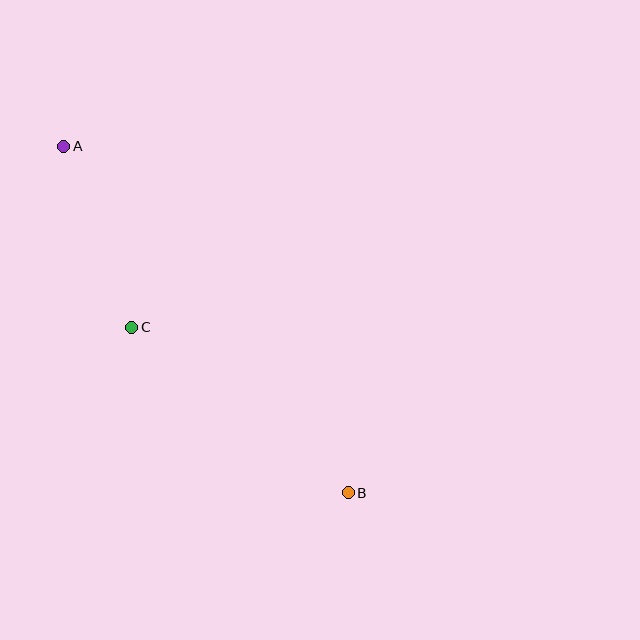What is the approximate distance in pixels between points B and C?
The distance between B and C is approximately 273 pixels.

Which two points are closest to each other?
Points A and C are closest to each other.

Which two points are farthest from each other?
Points A and B are farthest from each other.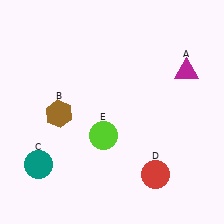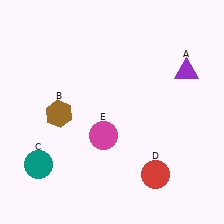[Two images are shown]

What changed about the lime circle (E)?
In Image 1, E is lime. In Image 2, it changed to magenta.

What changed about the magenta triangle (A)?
In Image 1, A is magenta. In Image 2, it changed to purple.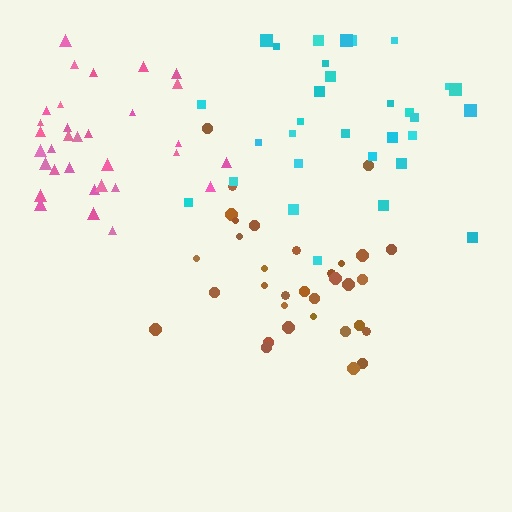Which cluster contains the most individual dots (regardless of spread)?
Brown (33).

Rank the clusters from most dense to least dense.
pink, brown, cyan.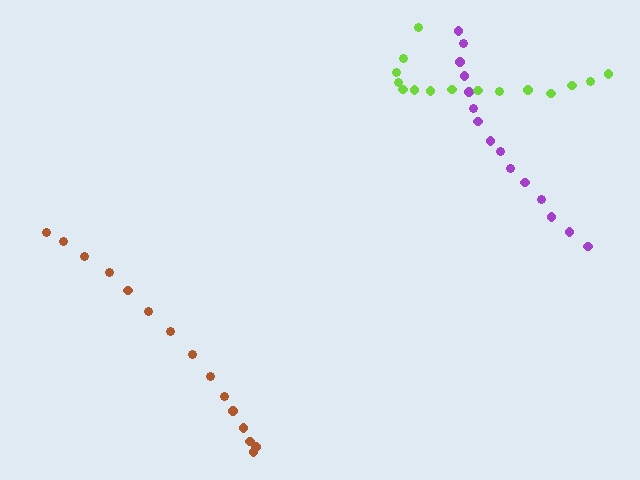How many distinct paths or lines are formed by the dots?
There are 3 distinct paths.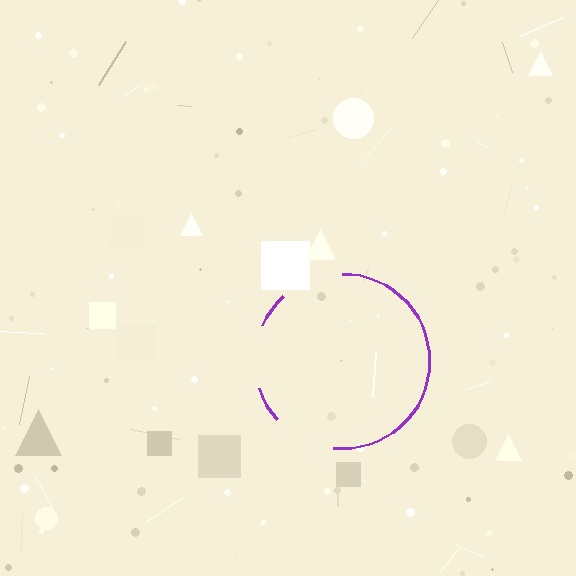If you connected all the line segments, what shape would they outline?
They would outline a circle.